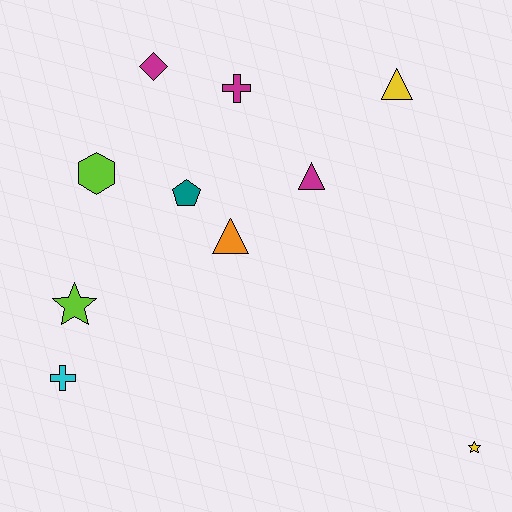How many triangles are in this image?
There are 3 triangles.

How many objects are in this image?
There are 10 objects.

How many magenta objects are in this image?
There are 3 magenta objects.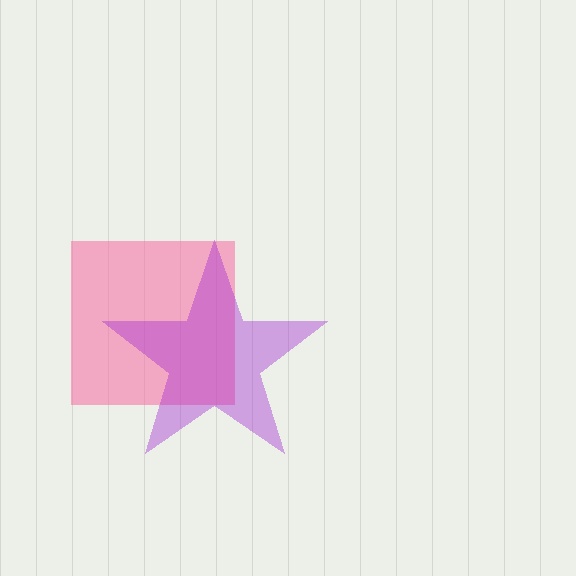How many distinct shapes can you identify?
There are 2 distinct shapes: a pink square, a purple star.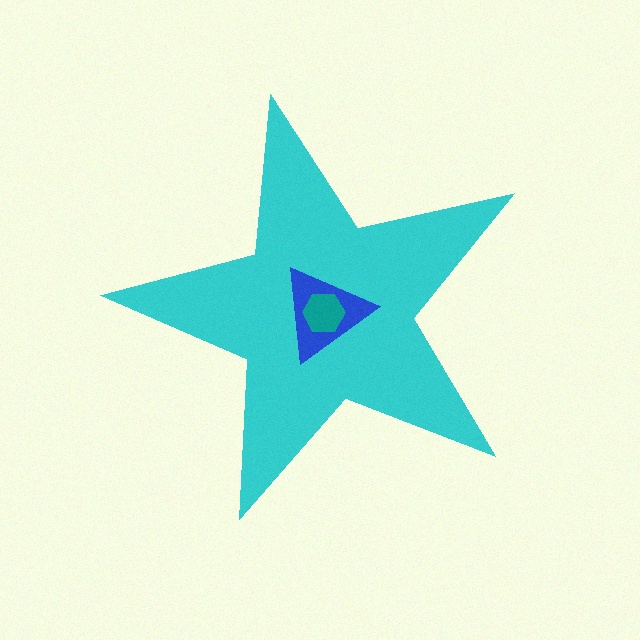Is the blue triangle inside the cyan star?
Yes.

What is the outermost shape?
The cyan star.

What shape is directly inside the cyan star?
The blue triangle.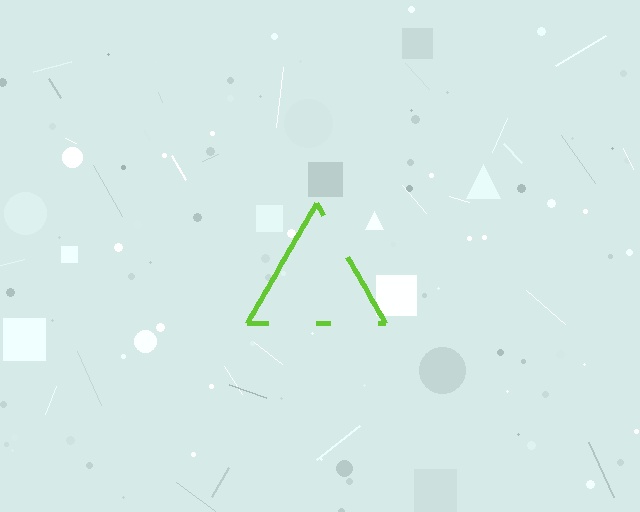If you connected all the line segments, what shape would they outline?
They would outline a triangle.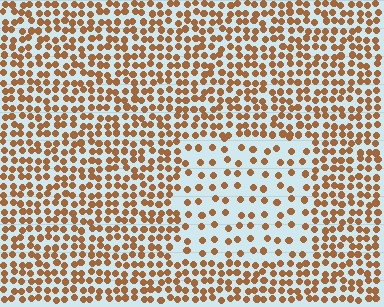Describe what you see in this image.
The image contains small brown elements arranged at two different densities. A rectangle-shaped region is visible where the elements are less densely packed than the surrounding area.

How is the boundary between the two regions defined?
The boundary is defined by a change in element density (approximately 2.2x ratio). All elements are the same color, size, and shape.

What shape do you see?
I see a rectangle.